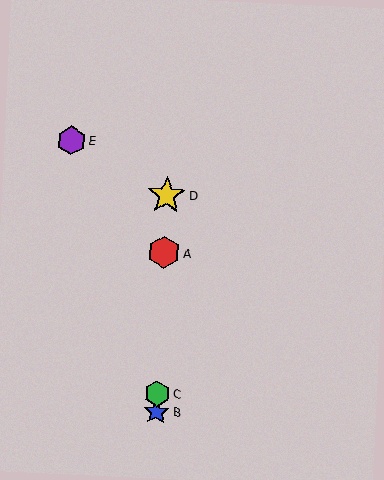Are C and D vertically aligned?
Yes, both are at x≈157.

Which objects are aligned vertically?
Objects A, B, C, D are aligned vertically.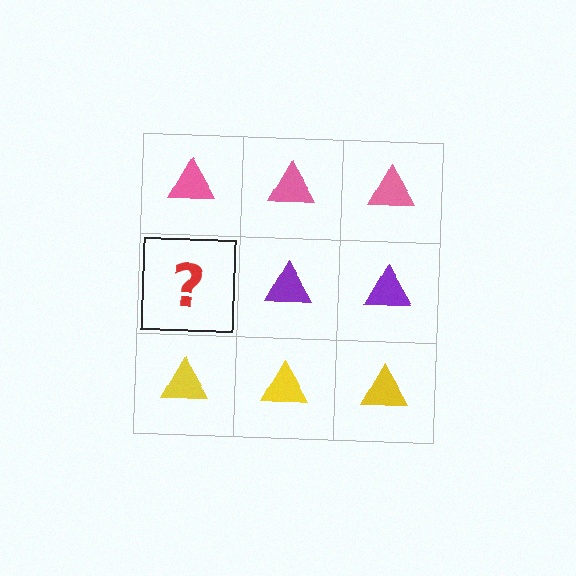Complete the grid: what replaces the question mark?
The question mark should be replaced with a purple triangle.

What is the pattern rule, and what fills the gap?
The rule is that each row has a consistent color. The gap should be filled with a purple triangle.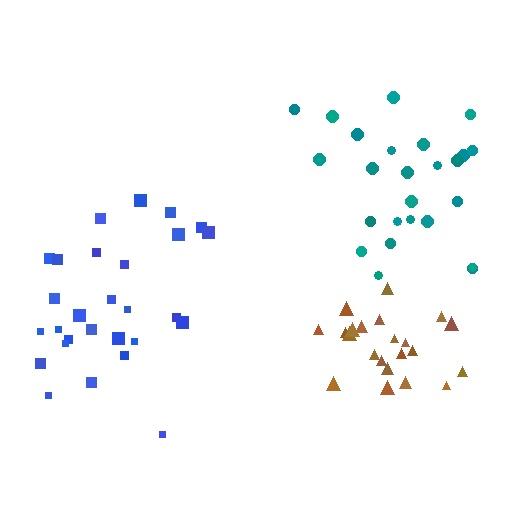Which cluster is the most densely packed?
Brown.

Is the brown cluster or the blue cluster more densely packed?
Brown.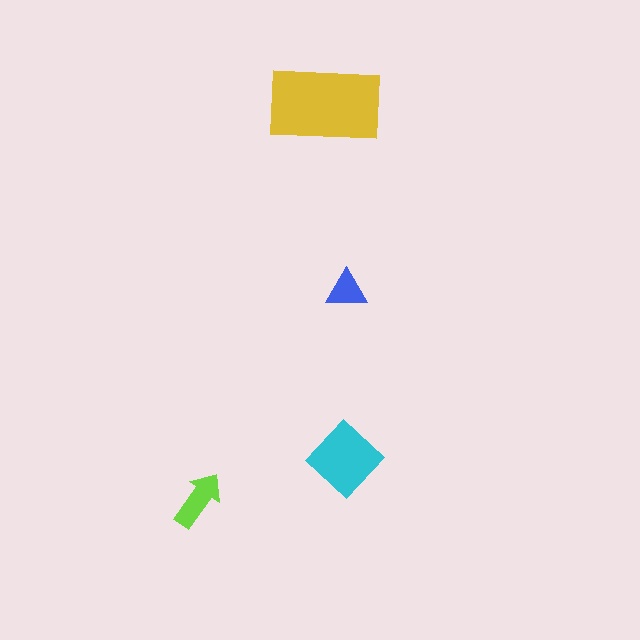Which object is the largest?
The yellow rectangle.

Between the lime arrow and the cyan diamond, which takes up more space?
The cyan diamond.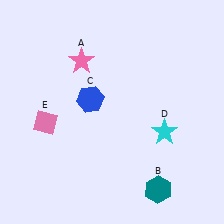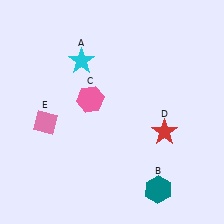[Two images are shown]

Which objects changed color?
A changed from pink to cyan. C changed from blue to pink. D changed from cyan to red.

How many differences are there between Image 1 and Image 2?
There are 3 differences between the two images.